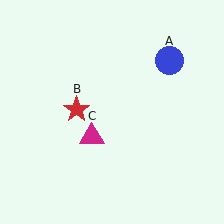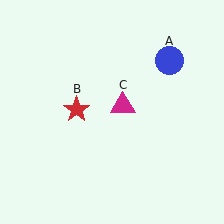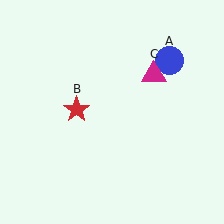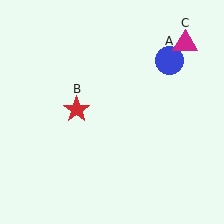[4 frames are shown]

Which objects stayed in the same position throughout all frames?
Blue circle (object A) and red star (object B) remained stationary.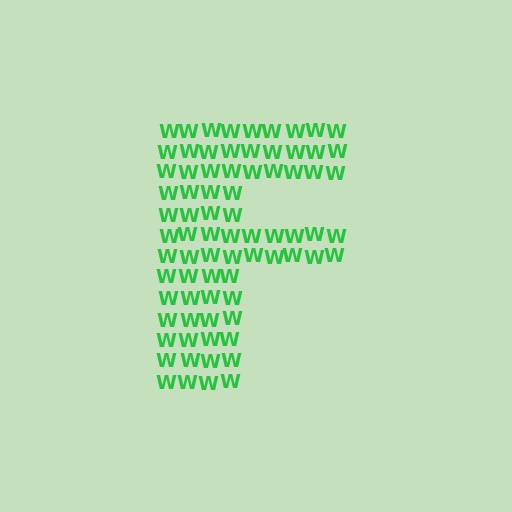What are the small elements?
The small elements are letter W's.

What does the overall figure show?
The overall figure shows the letter F.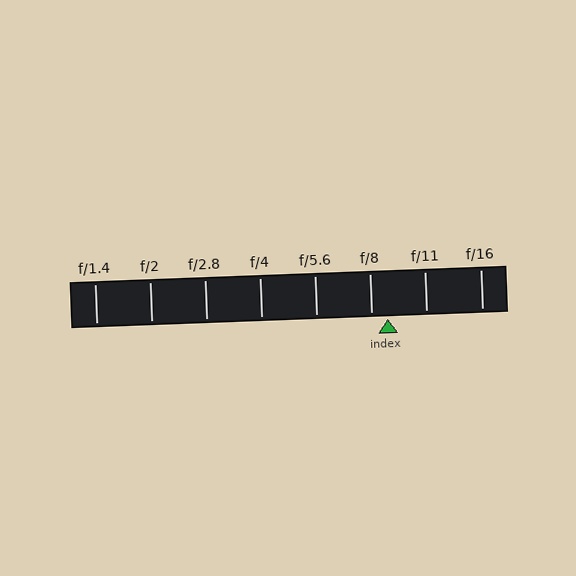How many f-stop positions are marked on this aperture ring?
There are 8 f-stop positions marked.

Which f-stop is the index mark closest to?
The index mark is closest to f/8.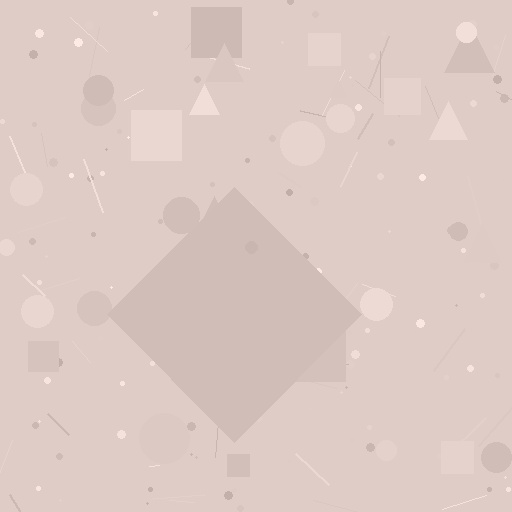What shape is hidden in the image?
A diamond is hidden in the image.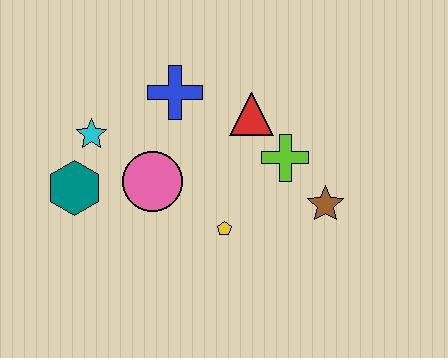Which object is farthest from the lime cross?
The teal hexagon is farthest from the lime cross.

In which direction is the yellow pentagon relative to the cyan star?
The yellow pentagon is to the right of the cyan star.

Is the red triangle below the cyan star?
No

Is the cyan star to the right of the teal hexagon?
Yes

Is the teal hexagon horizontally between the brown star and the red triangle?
No